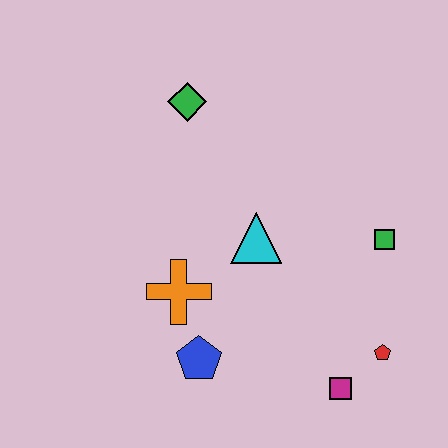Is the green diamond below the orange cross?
No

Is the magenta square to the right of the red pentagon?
No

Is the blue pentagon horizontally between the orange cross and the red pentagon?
Yes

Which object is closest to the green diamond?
The cyan triangle is closest to the green diamond.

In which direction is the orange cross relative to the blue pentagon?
The orange cross is above the blue pentagon.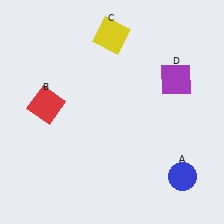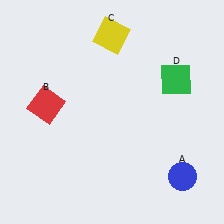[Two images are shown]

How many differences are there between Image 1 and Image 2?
There is 1 difference between the two images.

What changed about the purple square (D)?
In Image 1, D is purple. In Image 2, it changed to green.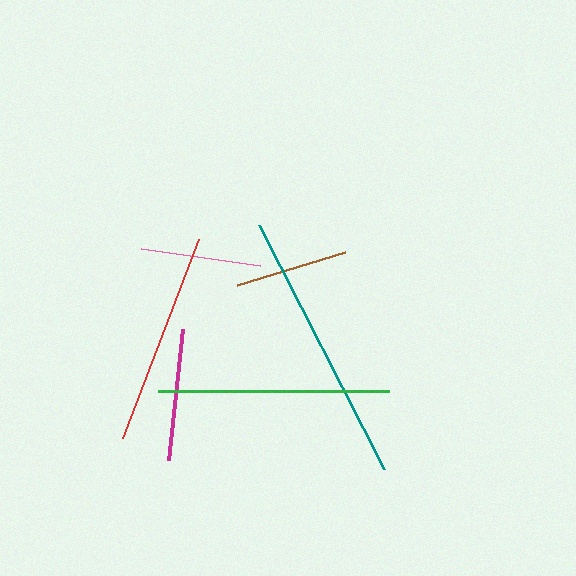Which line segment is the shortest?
The brown line is the shortest at approximately 114 pixels.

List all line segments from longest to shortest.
From longest to shortest: teal, green, red, magenta, pink, brown.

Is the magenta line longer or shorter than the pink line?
The magenta line is longer than the pink line.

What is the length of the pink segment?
The pink segment is approximately 121 pixels long.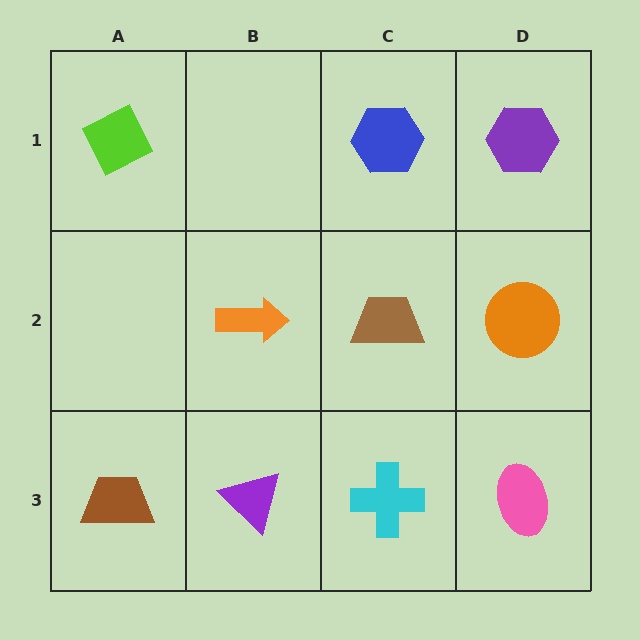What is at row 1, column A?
A lime diamond.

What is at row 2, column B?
An orange arrow.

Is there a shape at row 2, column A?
No, that cell is empty.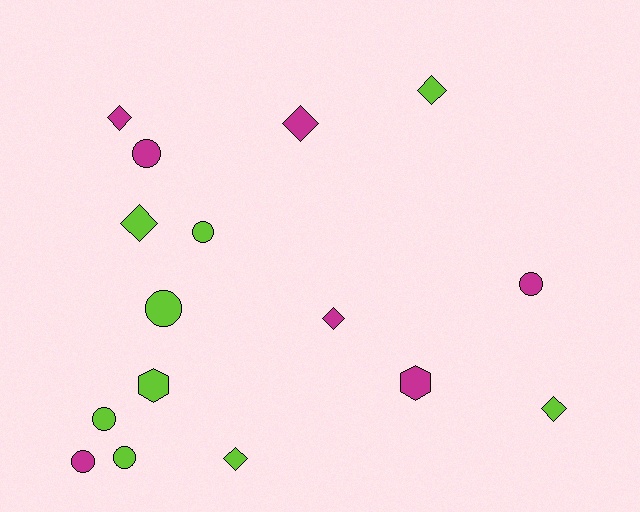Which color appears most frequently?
Lime, with 9 objects.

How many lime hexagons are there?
There is 1 lime hexagon.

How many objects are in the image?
There are 16 objects.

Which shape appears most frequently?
Circle, with 7 objects.